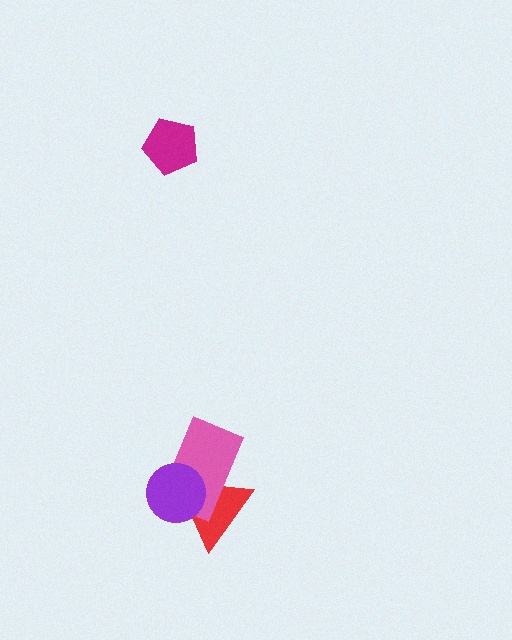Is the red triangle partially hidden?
Yes, it is partially covered by another shape.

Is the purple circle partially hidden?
No, no other shape covers it.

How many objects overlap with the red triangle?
2 objects overlap with the red triangle.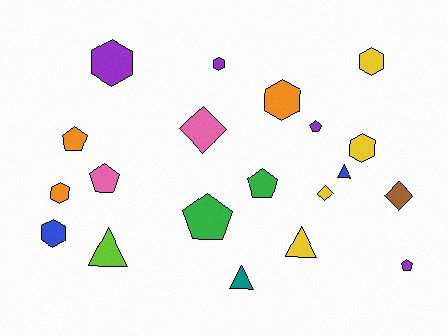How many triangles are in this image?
There are 4 triangles.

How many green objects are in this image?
There are 2 green objects.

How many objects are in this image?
There are 20 objects.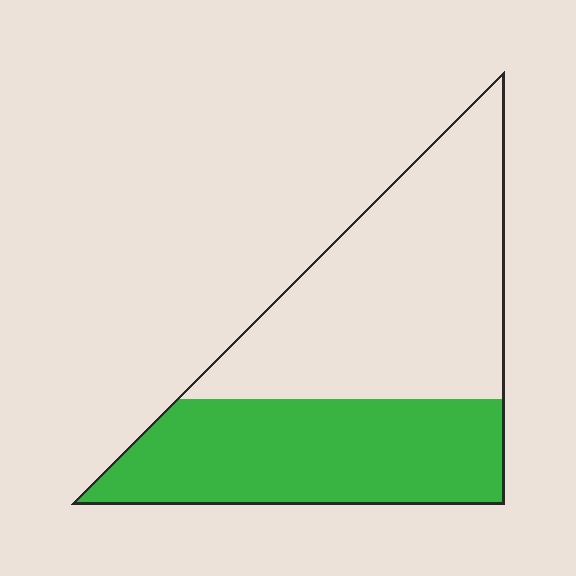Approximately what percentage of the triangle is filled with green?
Approximately 45%.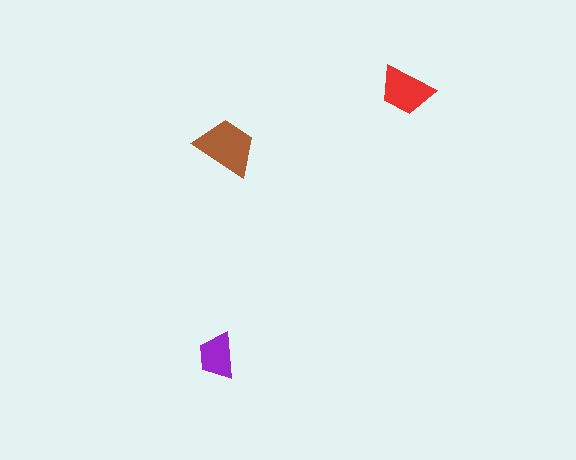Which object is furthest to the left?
The purple trapezoid is leftmost.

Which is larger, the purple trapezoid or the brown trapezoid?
The brown one.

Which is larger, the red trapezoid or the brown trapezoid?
The brown one.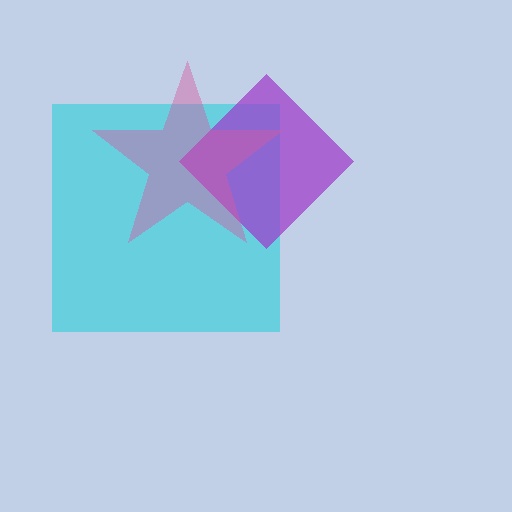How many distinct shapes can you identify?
There are 3 distinct shapes: a cyan square, a purple diamond, a pink star.